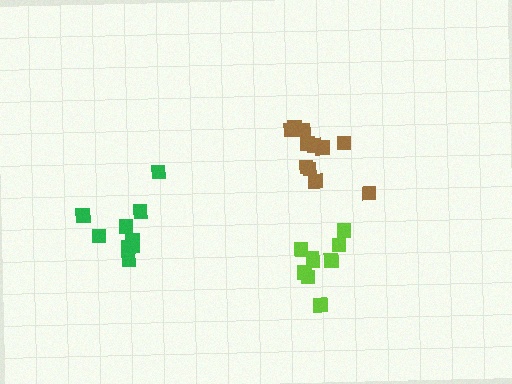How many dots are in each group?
Group 1: 9 dots, Group 2: 11 dots, Group 3: 9 dots (29 total).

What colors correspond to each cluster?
The clusters are colored: green, brown, lime.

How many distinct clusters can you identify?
There are 3 distinct clusters.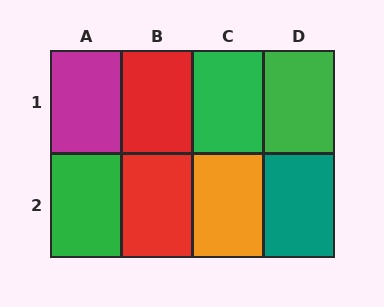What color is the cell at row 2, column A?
Green.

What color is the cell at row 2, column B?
Red.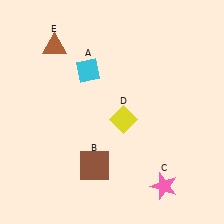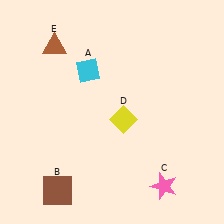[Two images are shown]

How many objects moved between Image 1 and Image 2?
1 object moved between the two images.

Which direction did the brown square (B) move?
The brown square (B) moved left.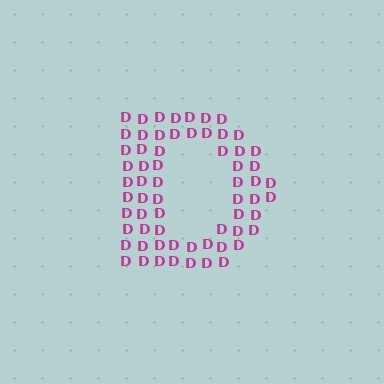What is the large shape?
The large shape is the letter D.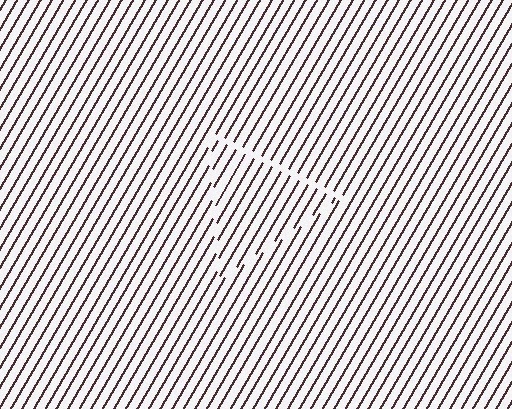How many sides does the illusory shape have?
3 sides — the line-ends trace a triangle.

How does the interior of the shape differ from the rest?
The interior of the shape contains the same grating, shifted by half a period — the contour is defined by the phase discontinuity where line-ends from the inner and outer gratings abut.